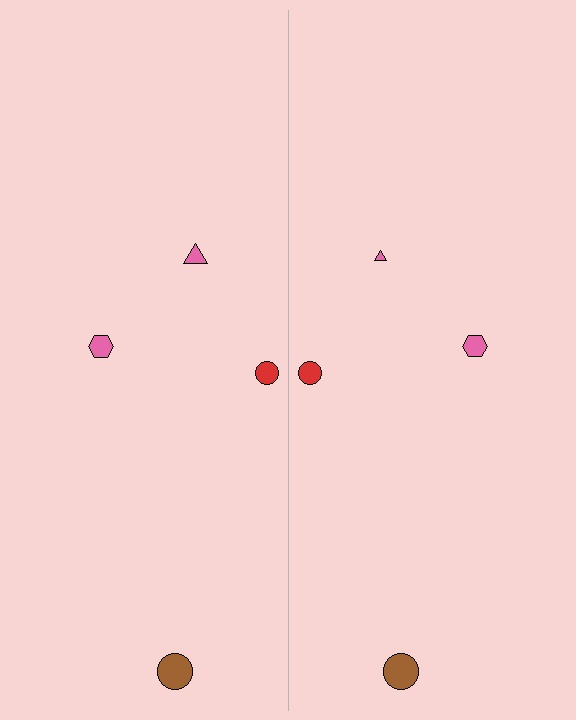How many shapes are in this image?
There are 8 shapes in this image.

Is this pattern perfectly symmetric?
No, the pattern is not perfectly symmetric. The pink triangle on the right side has a different size than its mirror counterpart.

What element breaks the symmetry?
The pink triangle on the right side has a different size than its mirror counterpart.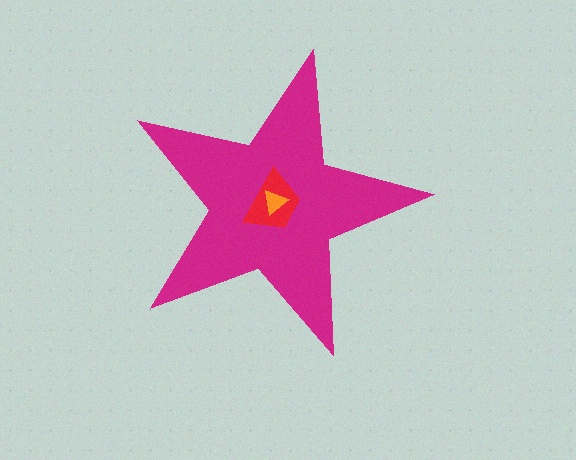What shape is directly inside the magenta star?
The red trapezoid.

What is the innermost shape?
The orange triangle.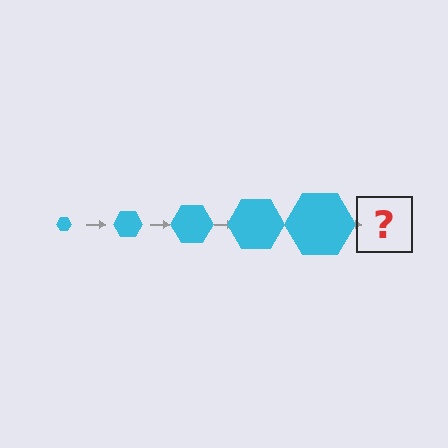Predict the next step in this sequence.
The next step is a cyan hexagon, larger than the previous one.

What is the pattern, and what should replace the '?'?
The pattern is that the hexagon gets progressively larger each step. The '?' should be a cyan hexagon, larger than the previous one.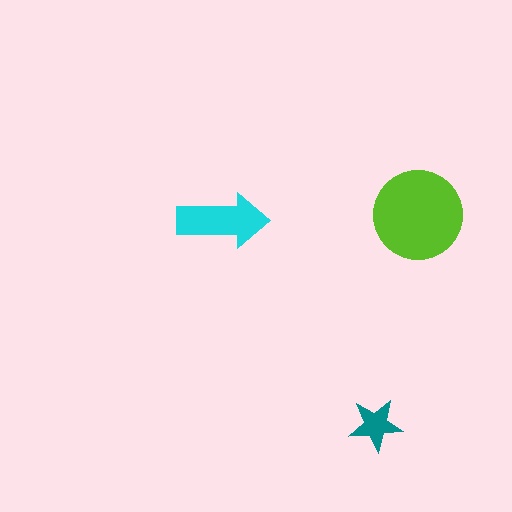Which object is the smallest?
The teal star.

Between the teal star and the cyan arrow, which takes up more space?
The cyan arrow.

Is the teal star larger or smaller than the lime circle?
Smaller.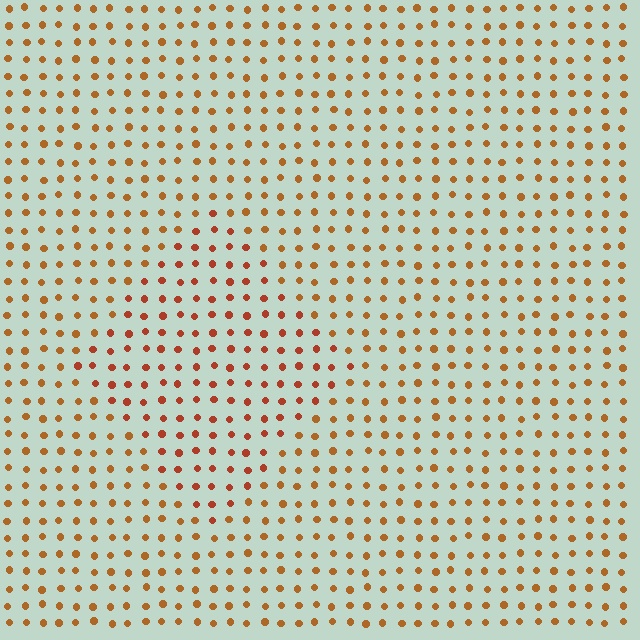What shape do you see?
I see a diamond.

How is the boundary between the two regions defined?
The boundary is defined purely by a slight shift in hue (about 20 degrees). Spacing, size, and orientation are identical on both sides.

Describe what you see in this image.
The image is filled with small brown elements in a uniform arrangement. A diamond-shaped region is visible where the elements are tinted to a slightly different hue, forming a subtle color boundary.